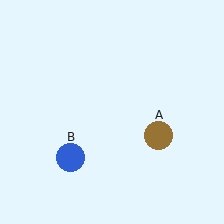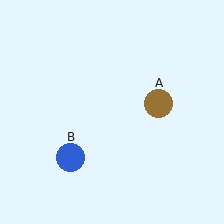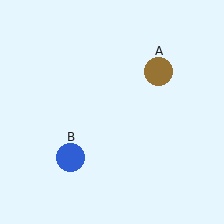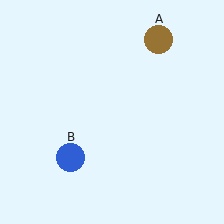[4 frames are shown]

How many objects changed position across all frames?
1 object changed position: brown circle (object A).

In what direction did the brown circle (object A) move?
The brown circle (object A) moved up.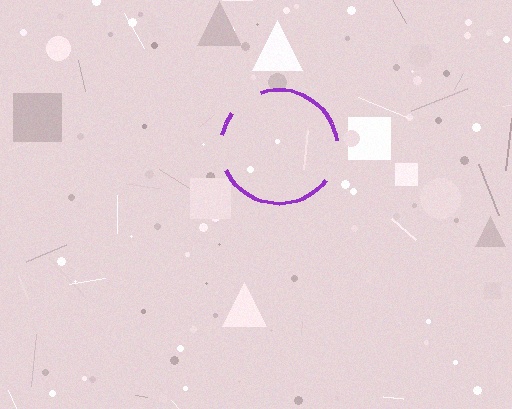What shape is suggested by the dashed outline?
The dashed outline suggests a circle.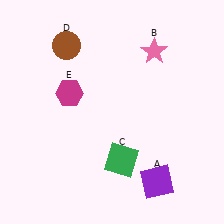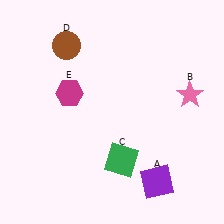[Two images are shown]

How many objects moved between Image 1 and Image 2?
1 object moved between the two images.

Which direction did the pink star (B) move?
The pink star (B) moved down.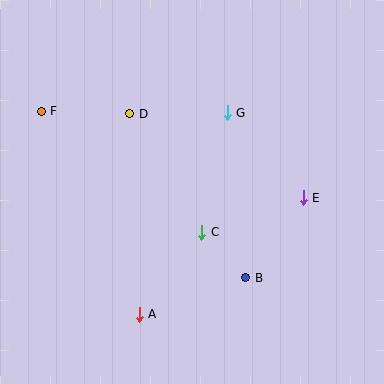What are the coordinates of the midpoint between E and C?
The midpoint between E and C is at (253, 215).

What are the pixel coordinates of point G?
Point G is at (227, 113).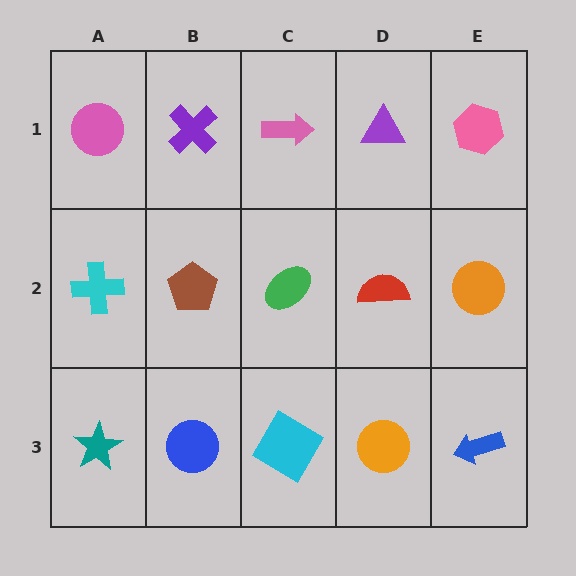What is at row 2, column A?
A cyan cross.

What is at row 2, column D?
A red semicircle.